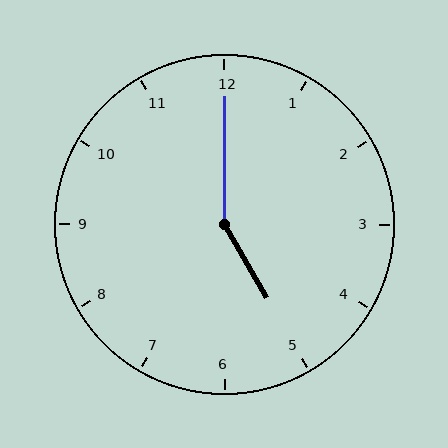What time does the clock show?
5:00.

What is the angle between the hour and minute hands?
Approximately 150 degrees.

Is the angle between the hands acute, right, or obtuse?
It is obtuse.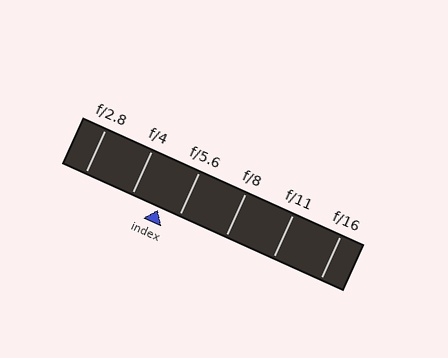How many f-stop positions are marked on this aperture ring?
There are 6 f-stop positions marked.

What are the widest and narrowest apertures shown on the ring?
The widest aperture shown is f/2.8 and the narrowest is f/16.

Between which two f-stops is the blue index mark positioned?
The index mark is between f/4 and f/5.6.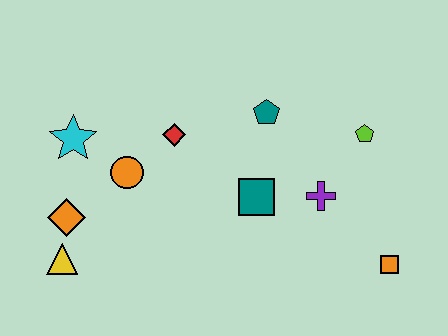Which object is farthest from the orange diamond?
The orange square is farthest from the orange diamond.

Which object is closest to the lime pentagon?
The purple cross is closest to the lime pentagon.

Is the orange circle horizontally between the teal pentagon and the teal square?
No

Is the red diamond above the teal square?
Yes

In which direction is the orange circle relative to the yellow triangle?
The orange circle is above the yellow triangle.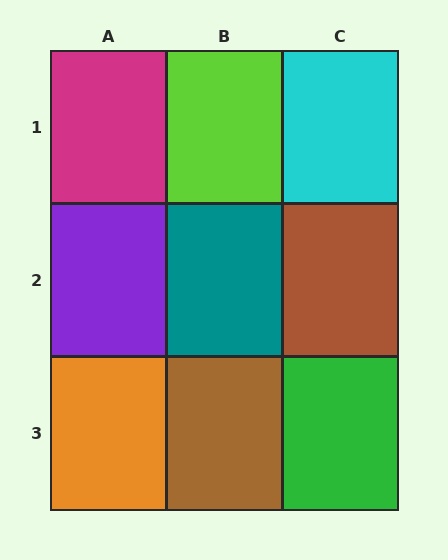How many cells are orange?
1 cell is orange.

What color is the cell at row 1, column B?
Lime.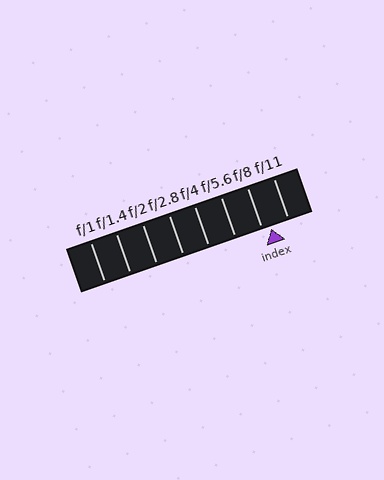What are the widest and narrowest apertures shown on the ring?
The widest aperture shown is f/1 and the narrowest is f/11.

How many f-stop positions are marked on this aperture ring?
There are 8 f-stop positions marked.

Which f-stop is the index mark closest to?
The index mark is closest to f/8.